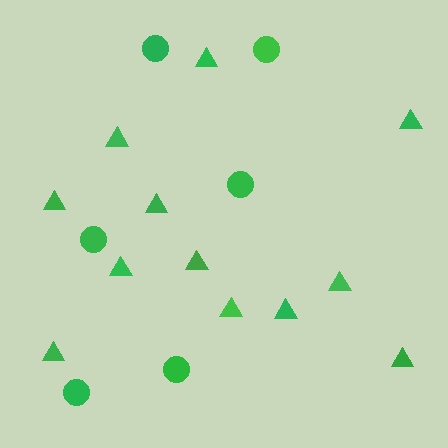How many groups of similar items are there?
There are 2 groups: one group of triangles (12) and one group of circles (6).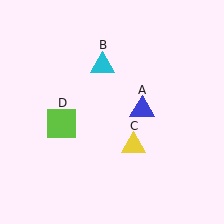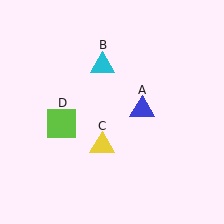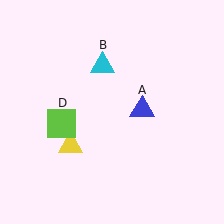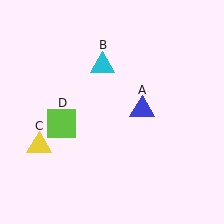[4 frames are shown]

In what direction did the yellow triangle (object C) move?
The yellow triangle (object C) moved left.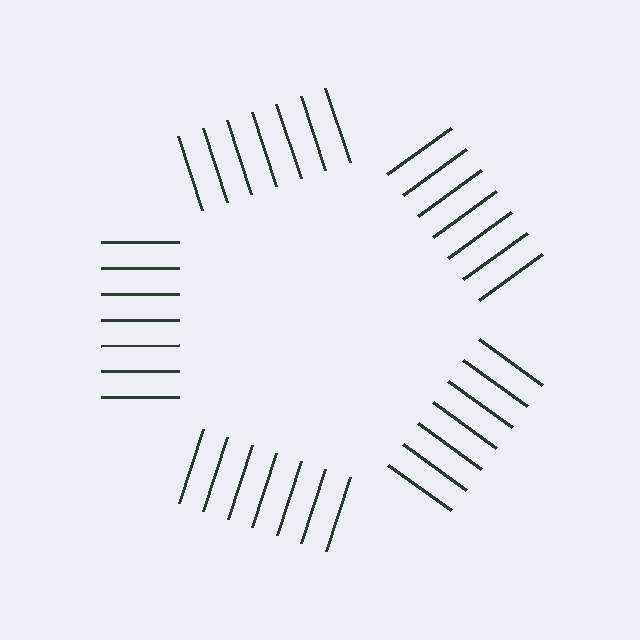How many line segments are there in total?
35 — 7 along each of the 5 edges.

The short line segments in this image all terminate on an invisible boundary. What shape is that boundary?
An illusory pentagon — the line segments terminate on its edges but no continuous stroke is drawn.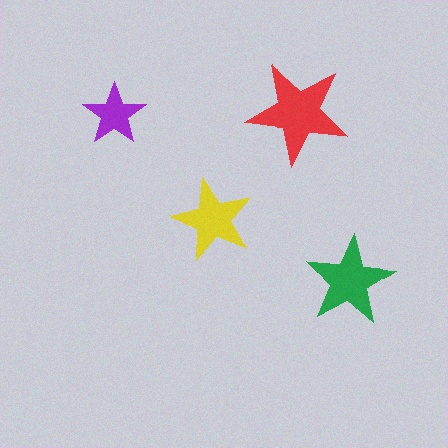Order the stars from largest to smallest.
the red one, the green one, the yellow one, the purple one.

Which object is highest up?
The red star is topmost.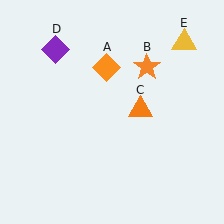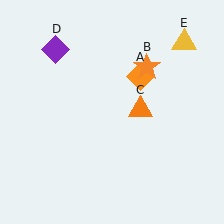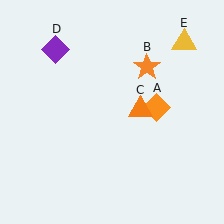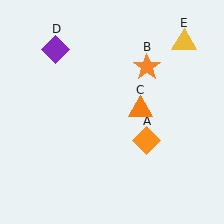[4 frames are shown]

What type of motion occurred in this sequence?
The orange diamond (object A) rotated clockwise around the center of the scene.